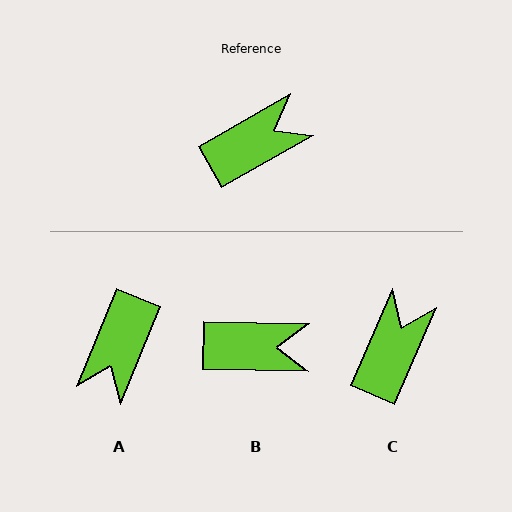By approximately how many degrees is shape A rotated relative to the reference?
Approximately 142 degrees clockwise.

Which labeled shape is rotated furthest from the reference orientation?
A, about 142 degrees away.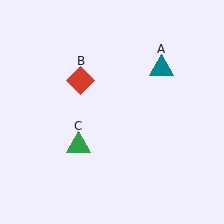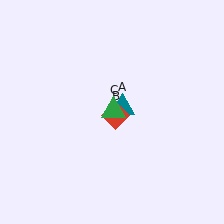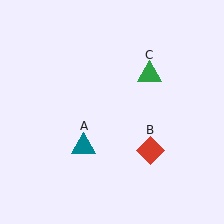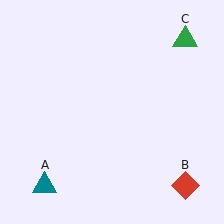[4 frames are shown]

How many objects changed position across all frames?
3 objects changed position: teal triangle (object A), red diamond (object B), green triangle (object C).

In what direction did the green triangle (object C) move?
The green triangle (object C) moved up and to the right.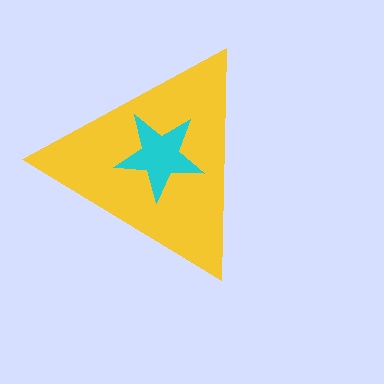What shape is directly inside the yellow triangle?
The cyan star.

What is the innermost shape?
The cyan star.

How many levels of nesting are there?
2.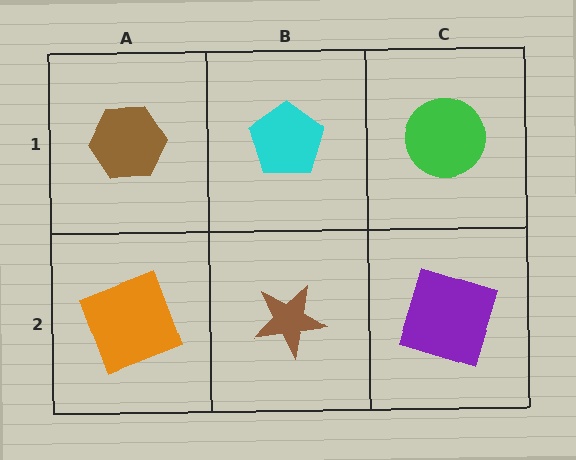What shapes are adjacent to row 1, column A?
An orange square (row 2, column A), a cyan pentagon (row 1, column B).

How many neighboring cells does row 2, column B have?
3.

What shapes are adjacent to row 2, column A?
A brown hexagon (row 1, column A), a brown star (row 2, column B).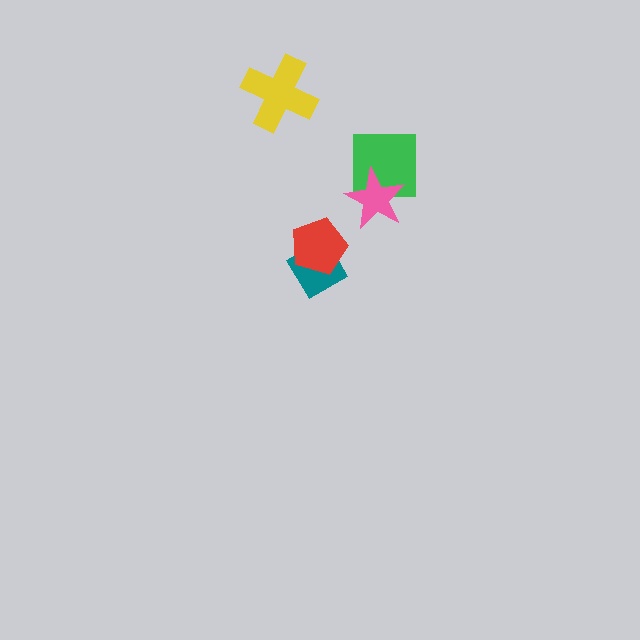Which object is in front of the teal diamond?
The red pentagon is in front of the teal diamond.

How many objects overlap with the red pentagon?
1 object overlaps with the red pentagon.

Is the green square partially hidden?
Yes, it is partially covered by another shape.